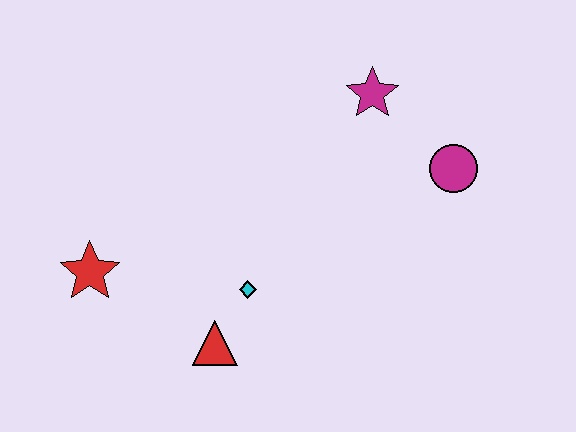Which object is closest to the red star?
The red triangle is closest to the red star.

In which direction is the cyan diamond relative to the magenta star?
The cyan diamond is below the magenta star.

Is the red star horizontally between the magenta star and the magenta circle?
No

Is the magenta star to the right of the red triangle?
Yes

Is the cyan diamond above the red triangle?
Yes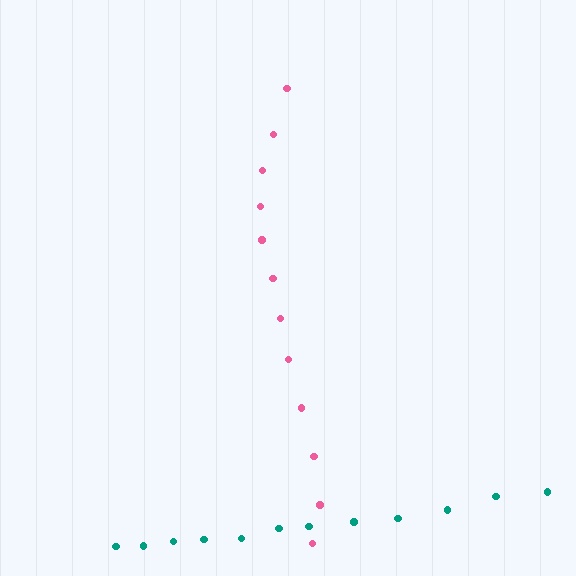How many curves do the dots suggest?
There are 2 distinct paths.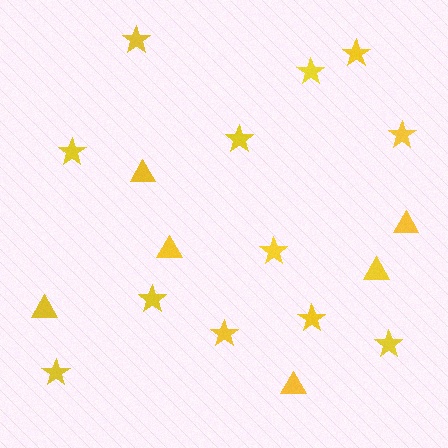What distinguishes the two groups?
There are 2 groups: one group of triangles (6) and one group of stars (12).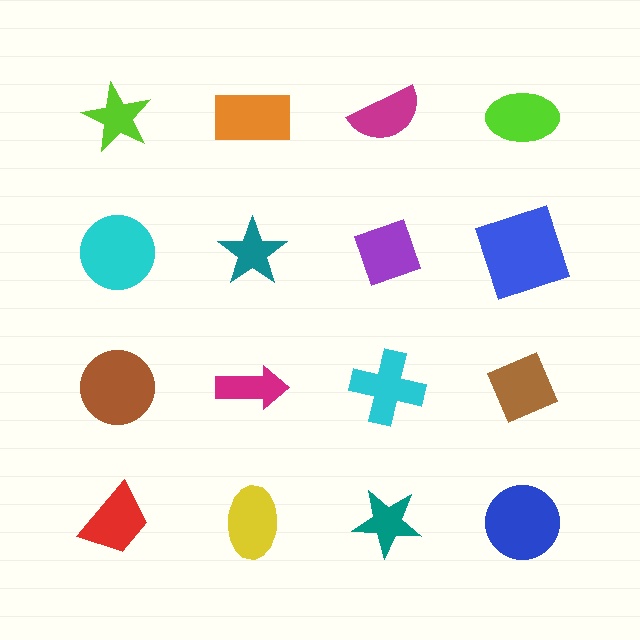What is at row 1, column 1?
A lime star.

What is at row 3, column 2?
A magenta arrow.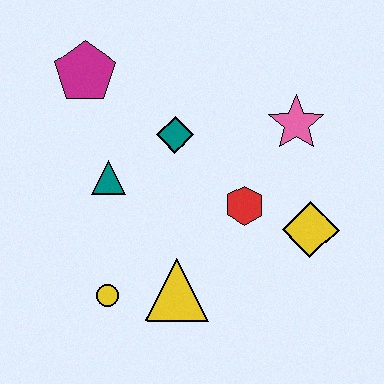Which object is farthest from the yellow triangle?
The magenta pentagon is farthest from the yellow triangle.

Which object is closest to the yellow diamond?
The red hexagon is closest to the yellow diamond.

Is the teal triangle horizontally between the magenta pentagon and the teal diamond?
Yes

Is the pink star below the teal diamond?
No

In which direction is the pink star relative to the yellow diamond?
The pink star is above the yellow diamond.